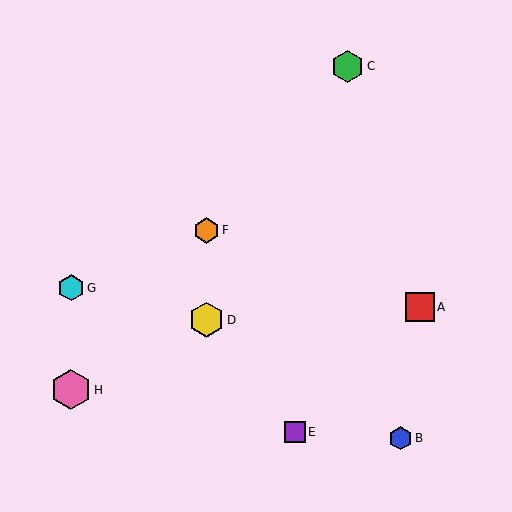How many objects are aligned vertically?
2 objects (D, F) are aligned vertically.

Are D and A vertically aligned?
No, D is at x≈206 and A is at x≈420.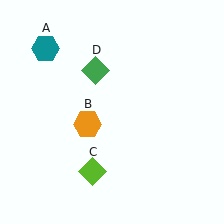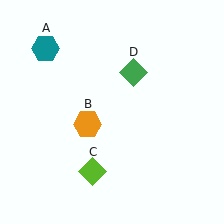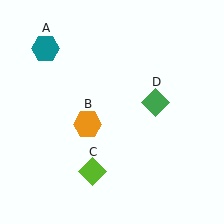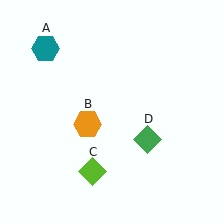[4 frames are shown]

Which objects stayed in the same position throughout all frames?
Teal hexagon (object A) and orange hexagon (object B) and lime diamond (object C) remained stationary.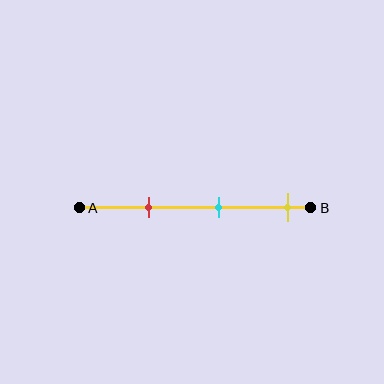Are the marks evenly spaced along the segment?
Yes, the marks are approximately evenly spaced.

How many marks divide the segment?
There are 3 marks dividing the segment.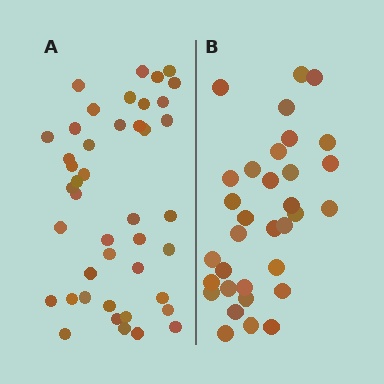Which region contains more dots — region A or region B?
Region A (the left region) has more dots.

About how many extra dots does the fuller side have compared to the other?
Region A has roughly 10 or so more dots than region B.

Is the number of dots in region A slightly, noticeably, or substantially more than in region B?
Region A has noticeably more, but not dramatically so. The ratio is roughly 1.3 to 1.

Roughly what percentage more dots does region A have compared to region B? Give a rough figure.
About 30% more.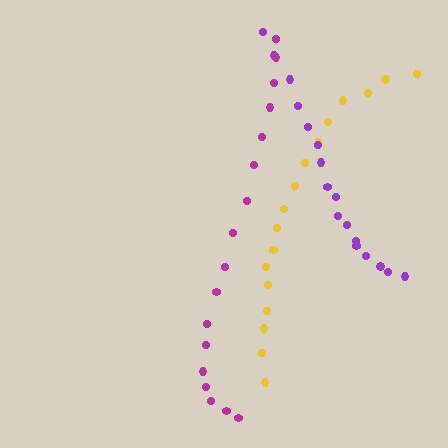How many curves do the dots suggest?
There are 3 distinct paths.